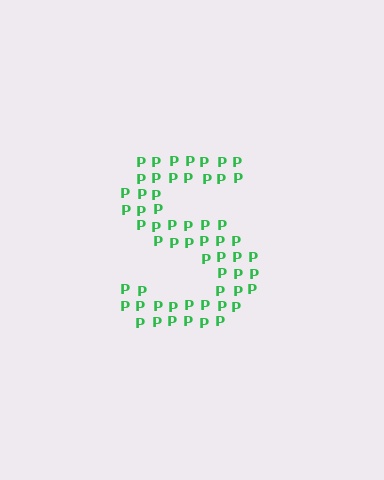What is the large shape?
The large shape is the letter S.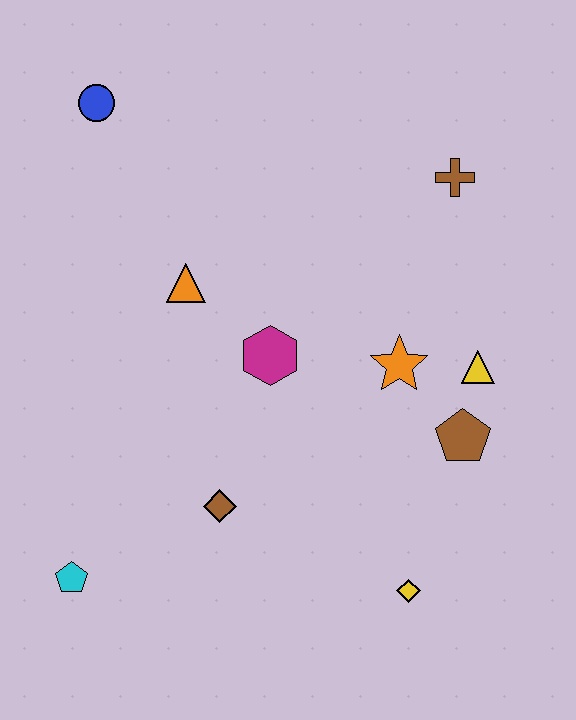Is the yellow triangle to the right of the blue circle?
Yes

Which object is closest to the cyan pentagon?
The brown diamond is closest to the cyan pentagon.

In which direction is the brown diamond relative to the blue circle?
The brown diamond is below the blue circle.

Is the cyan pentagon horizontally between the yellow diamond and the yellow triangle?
No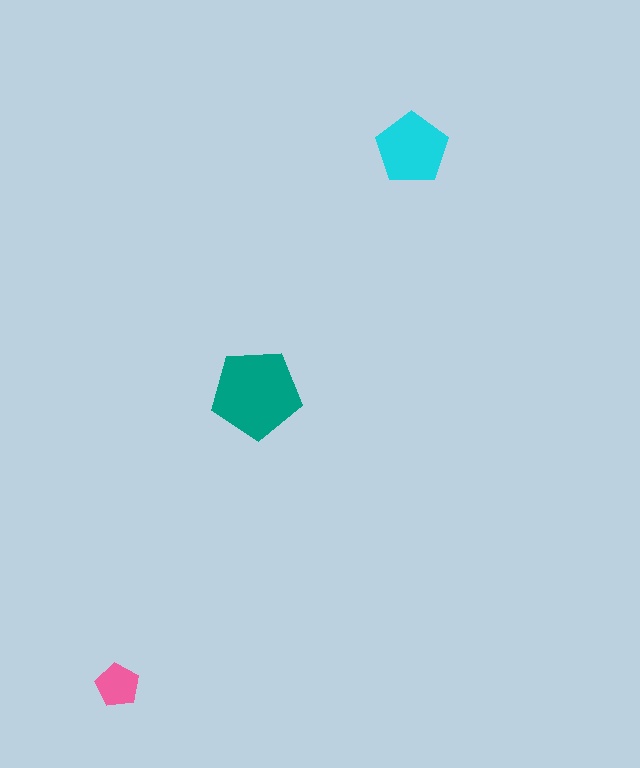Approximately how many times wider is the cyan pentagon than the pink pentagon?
About 1.5 times wider.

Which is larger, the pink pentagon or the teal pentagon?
The teal one.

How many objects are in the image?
There are 3 objects in the image.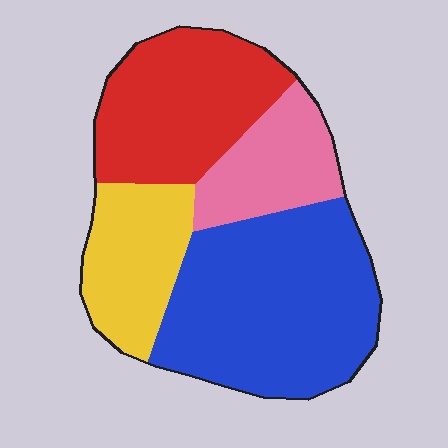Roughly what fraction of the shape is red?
Red takes up about one quarter (1/4) of the shape.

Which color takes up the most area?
Blue, at roughly 40%.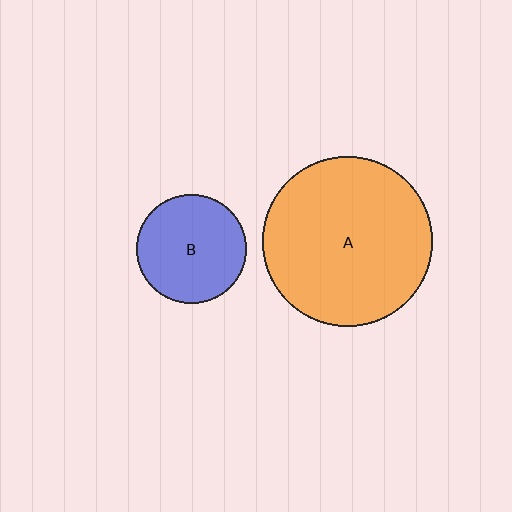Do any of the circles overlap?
No, none of the circles overlap.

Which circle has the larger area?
Circle A (orange).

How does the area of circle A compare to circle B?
Approximately 2.4 times.